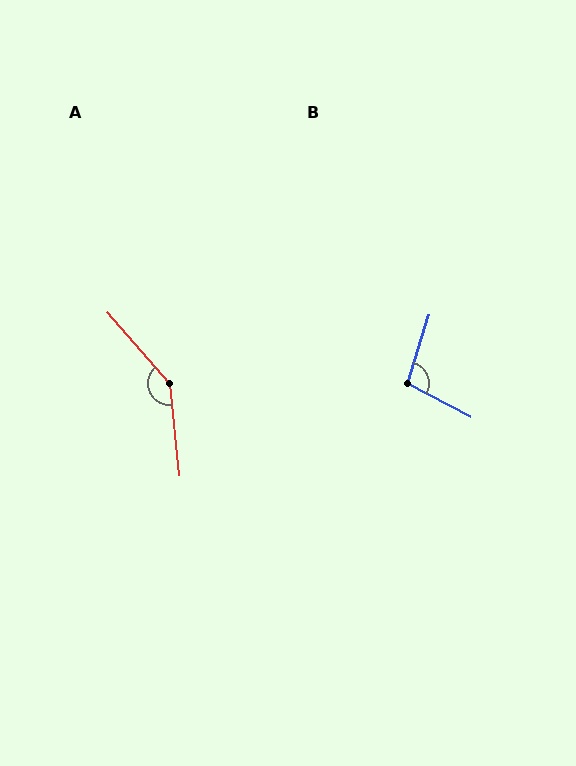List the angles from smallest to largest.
B (100°), A (144°).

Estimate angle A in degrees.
Approximately 144 degrees.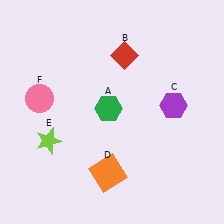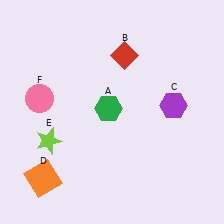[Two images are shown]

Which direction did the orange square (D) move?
The orange square (D) moved left.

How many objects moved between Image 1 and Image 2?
1 object moved between the two images.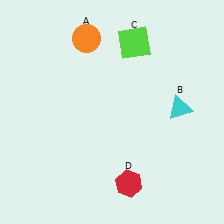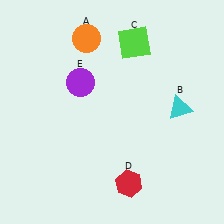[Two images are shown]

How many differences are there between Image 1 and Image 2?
There is 1 difference between the two images.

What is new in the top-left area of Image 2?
A purple circle (E) was added in the top-left area of Image 2.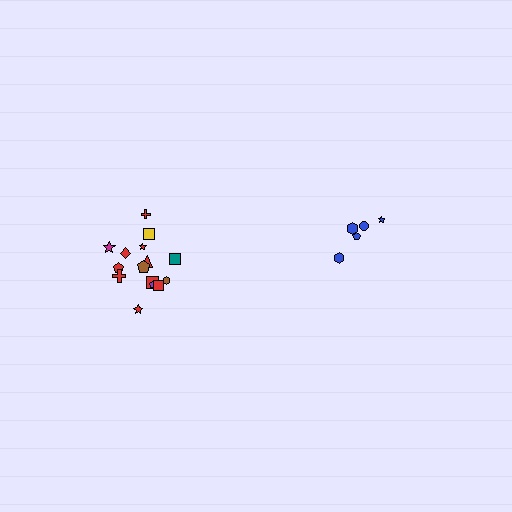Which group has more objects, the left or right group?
The left group.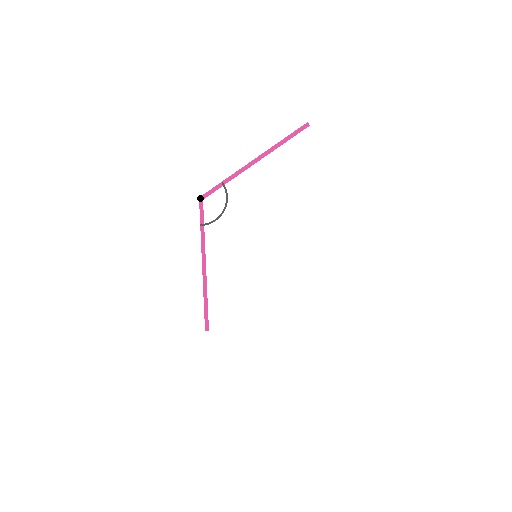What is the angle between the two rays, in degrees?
Approximately 122 degrees.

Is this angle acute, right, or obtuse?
It is obtuse.